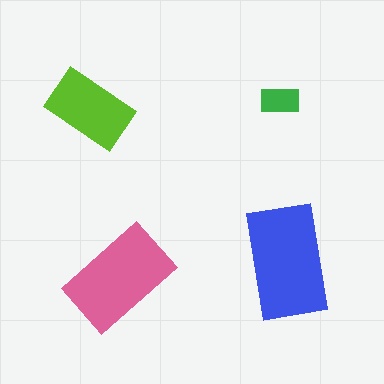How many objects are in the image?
There are 4 objects in the image.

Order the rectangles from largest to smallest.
the blue one, the pink one, the lime one, the green one.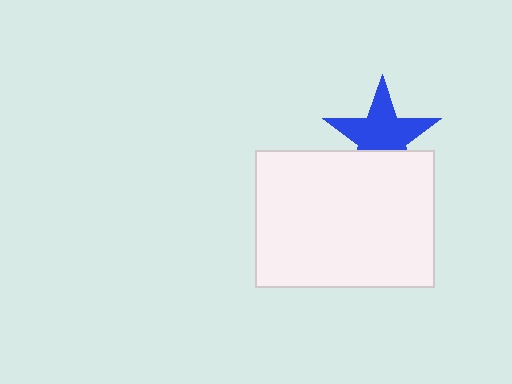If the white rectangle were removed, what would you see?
You would see the complete blue star.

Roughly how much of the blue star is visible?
Most of it is visible (roughly 68%).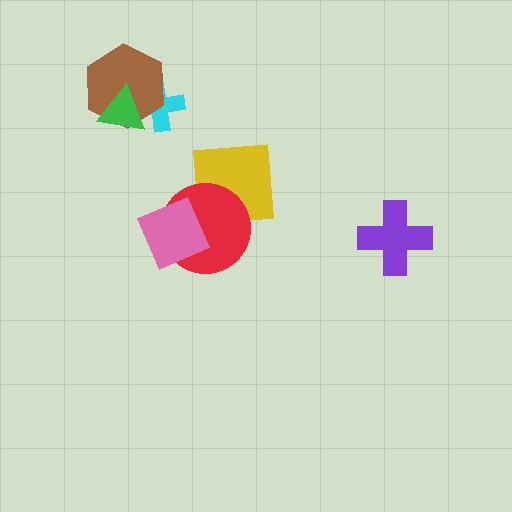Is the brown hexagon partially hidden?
Yes, it is partially covered by another shape.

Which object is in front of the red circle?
The pink square is in front of the red circle.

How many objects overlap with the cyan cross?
2 objects overlap with the cyan cross.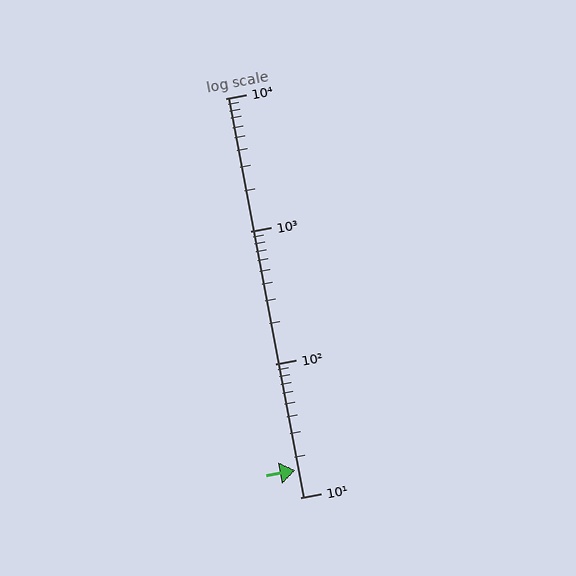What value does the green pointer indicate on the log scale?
The pointer indicates approximately 16.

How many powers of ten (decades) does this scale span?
The scale spans 3 decades, from 10 to 10000.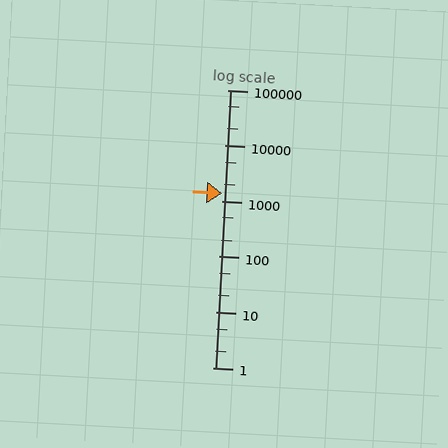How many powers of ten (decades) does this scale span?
The scale spans 5 decades, from 1 to 100000.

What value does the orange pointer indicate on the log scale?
The pointer indicates approximately 1400.